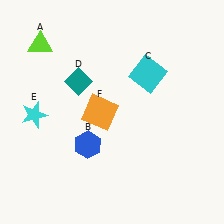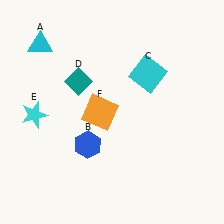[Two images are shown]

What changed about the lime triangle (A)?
In Image 1, A is lime. In Image 2, it changed to cyan.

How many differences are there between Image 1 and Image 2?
There is 1 difference between the two images.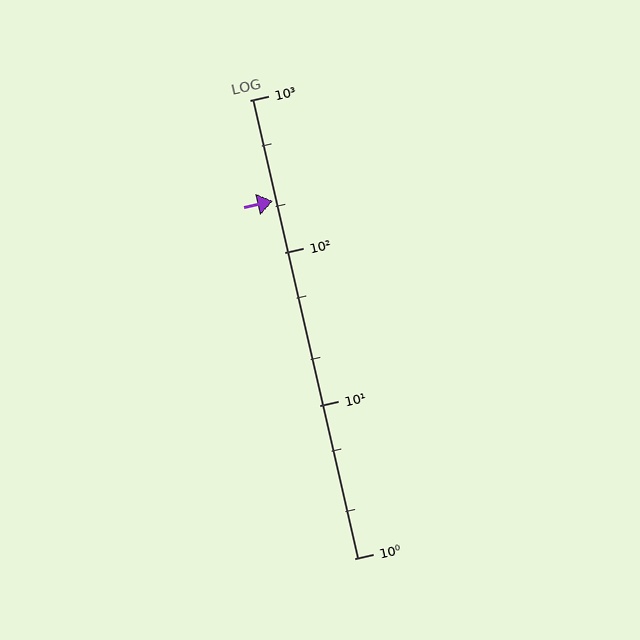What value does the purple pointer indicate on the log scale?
The pointer indicates approximately 220.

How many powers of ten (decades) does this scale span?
The scale spans 3 decades, from 1 to 1000.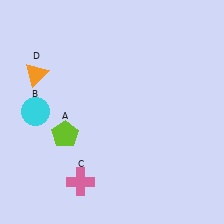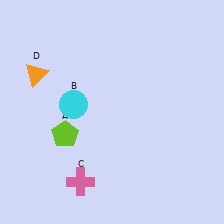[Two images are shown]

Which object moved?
The cyan circle (B) moved right.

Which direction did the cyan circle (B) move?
The cyan circle (B) moved right.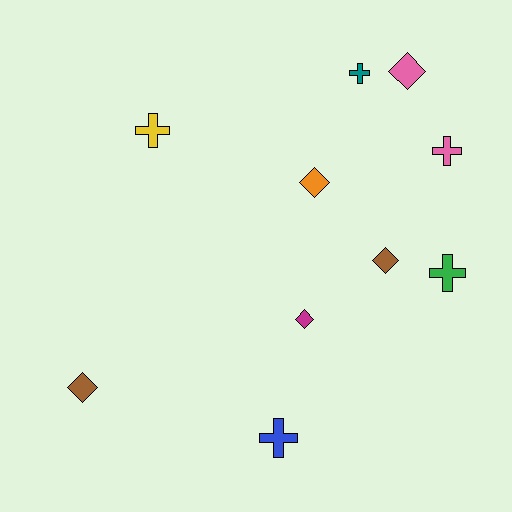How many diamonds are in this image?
There are 5 diamonds.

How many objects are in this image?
There are 10 objects.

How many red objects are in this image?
There are no red objects.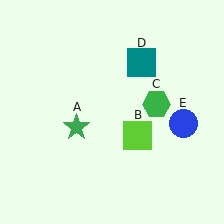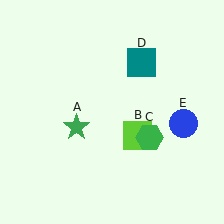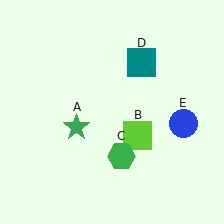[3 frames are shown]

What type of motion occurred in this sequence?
The green hexagon (object C) rotated clockwise around the center of the scene.